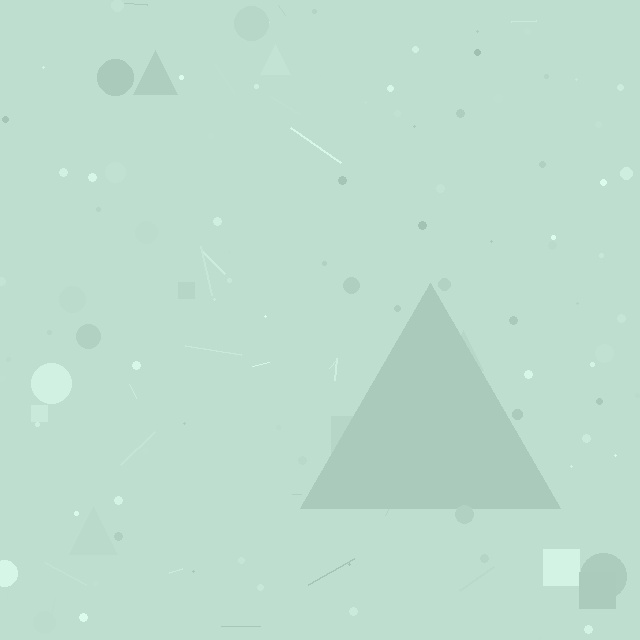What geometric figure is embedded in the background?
A triangle is embedded in the background.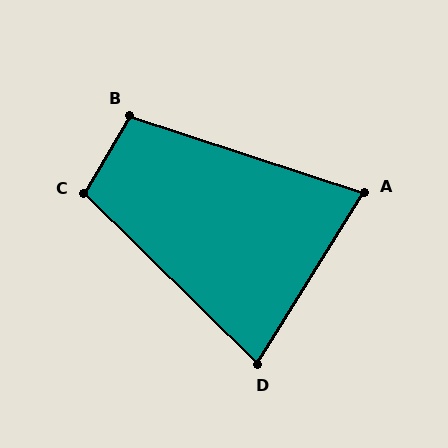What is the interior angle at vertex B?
Approximately 102 degrees (obtuse).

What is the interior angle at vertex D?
Approximately 78 degrees (acute).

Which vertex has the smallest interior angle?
A, at approximately 76 degrees.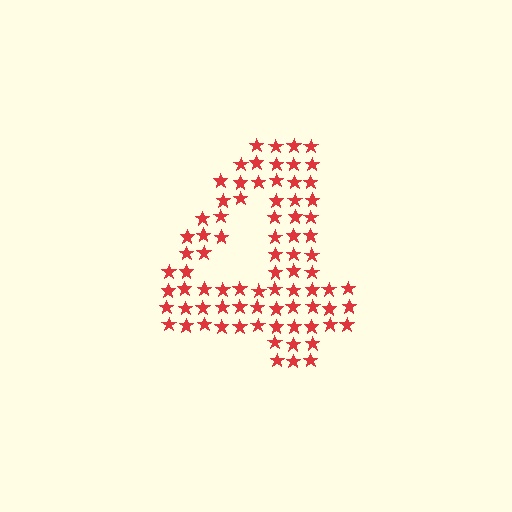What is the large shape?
The large shape is the digit 4.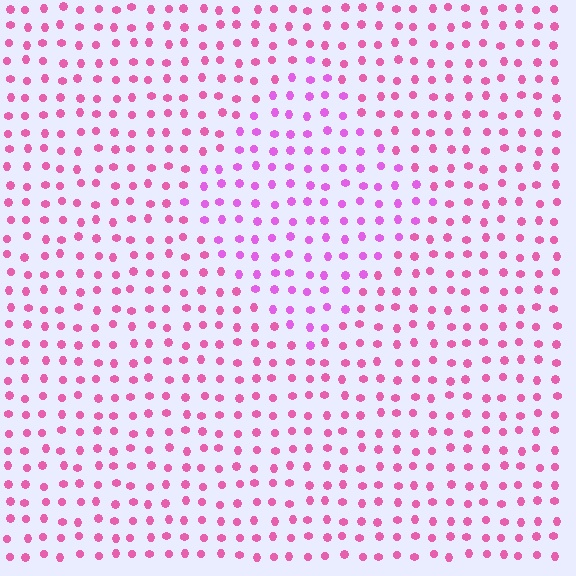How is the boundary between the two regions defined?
The boundary is defined purely by a slight shift in hue (about 27 degrees). Spacing, size, and orientation are identical on both sides.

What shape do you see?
I see a diamond.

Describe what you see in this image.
The image is filled with small pink elements in a uniform arrangement. A diamond-shaped region is visible where the elements are tinted to a slightly different hue, forming a subtle color boundary.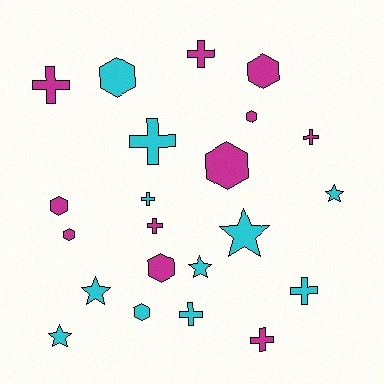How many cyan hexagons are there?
There are 2 cyan hexagons.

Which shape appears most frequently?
Cross, with 9 objects.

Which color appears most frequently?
Cyan, with 11 objects.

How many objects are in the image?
There are 22 objects.